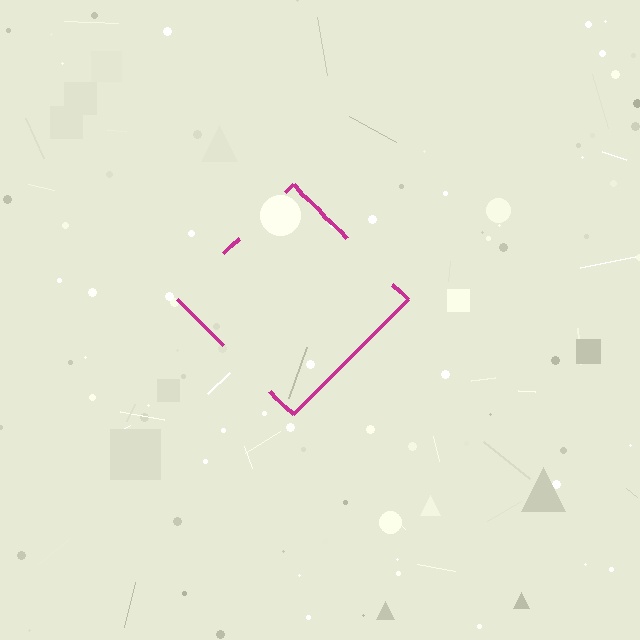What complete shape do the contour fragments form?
The contour fragments form a diamond.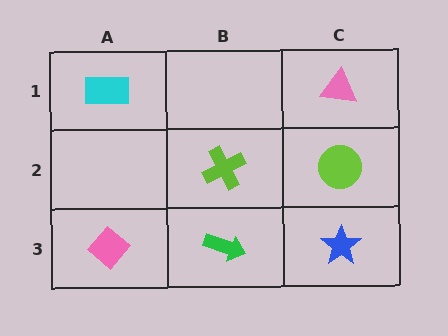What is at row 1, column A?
A cyan rectangle.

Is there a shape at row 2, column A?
No, that cell is empty.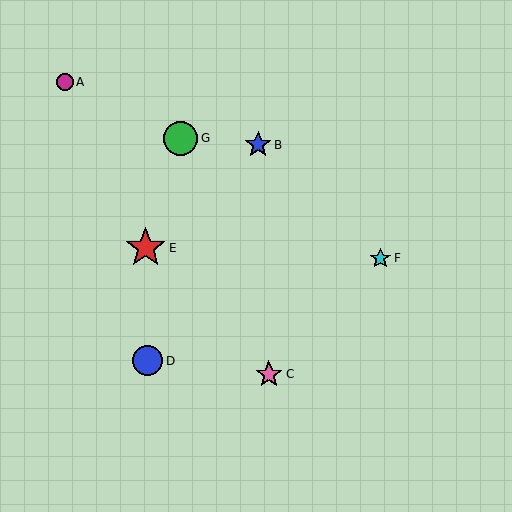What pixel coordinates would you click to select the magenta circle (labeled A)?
Click at (65, 82) to select the magenta circle A.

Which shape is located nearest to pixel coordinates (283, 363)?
The pink star (labeled C) at (269, 374) is nearest to that location.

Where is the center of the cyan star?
The center of the cyan star is at (380, 258).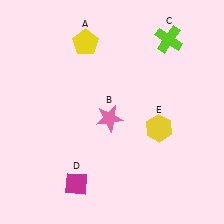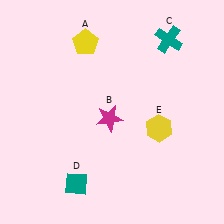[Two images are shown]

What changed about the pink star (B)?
In Image 1, B is pink. In Image 2, it changed to magenta.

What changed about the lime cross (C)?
In Image 1, C is lime. In Image 2, it changed to teal.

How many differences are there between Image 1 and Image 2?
There are 3 differences between the two images.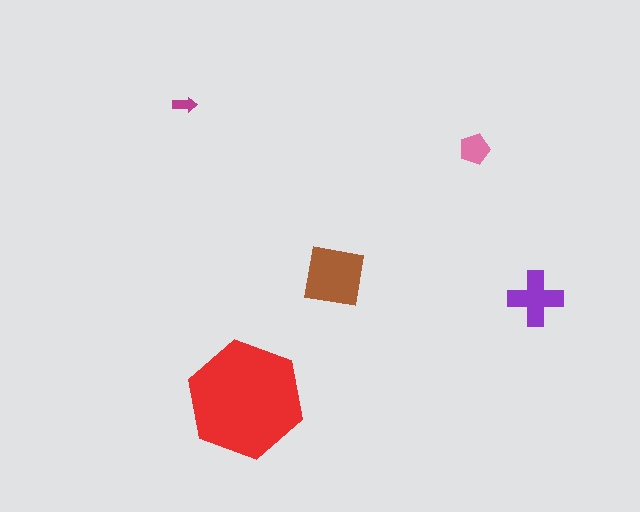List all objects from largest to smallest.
The red hexagon, the brown square, the purple cross, the pink pentagon, the magenta arrow.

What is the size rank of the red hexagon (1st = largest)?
1st.